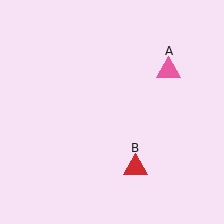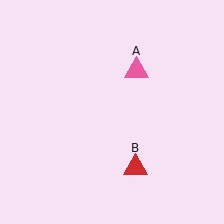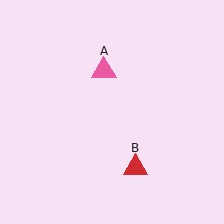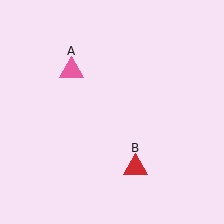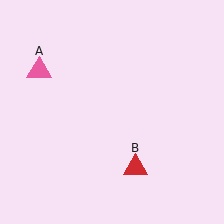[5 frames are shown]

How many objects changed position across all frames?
1 object changed position: pink triangle (object A).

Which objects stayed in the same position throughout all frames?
Red triangle (object B) remained stationary.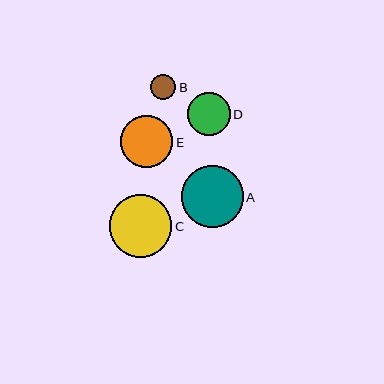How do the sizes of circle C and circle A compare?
Circle C and circle A are approximately the same size.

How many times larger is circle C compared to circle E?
Circle C is approximately 1.2 times the size of circle E.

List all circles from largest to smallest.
From largest to smallest: C, A, E, D, B.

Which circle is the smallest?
Circle B is the smallest with a size of approximately 26 pixels.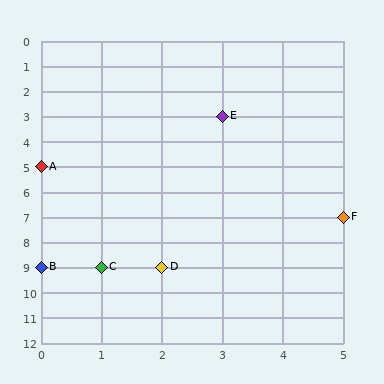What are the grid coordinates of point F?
Point F is at grid coordinates (5, 7).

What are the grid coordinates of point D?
Point D is at grid coordinates (2, 9).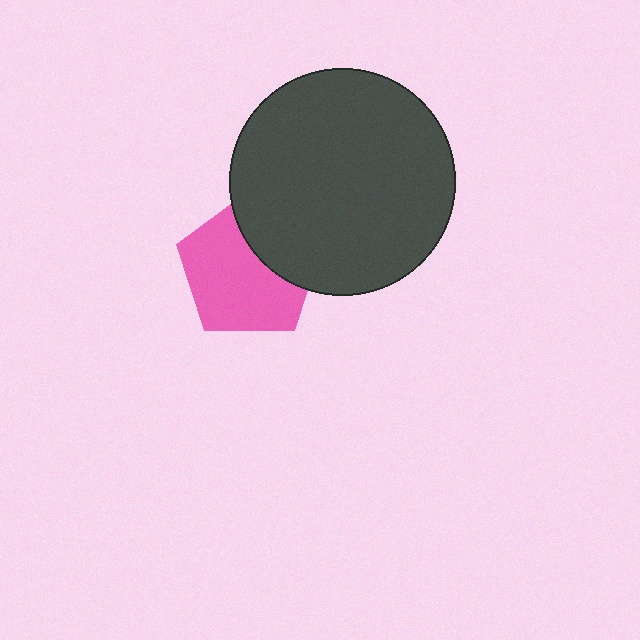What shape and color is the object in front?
The object in front is a dark gray circle.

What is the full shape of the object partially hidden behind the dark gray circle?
The partially hidden object is a pink pentagon.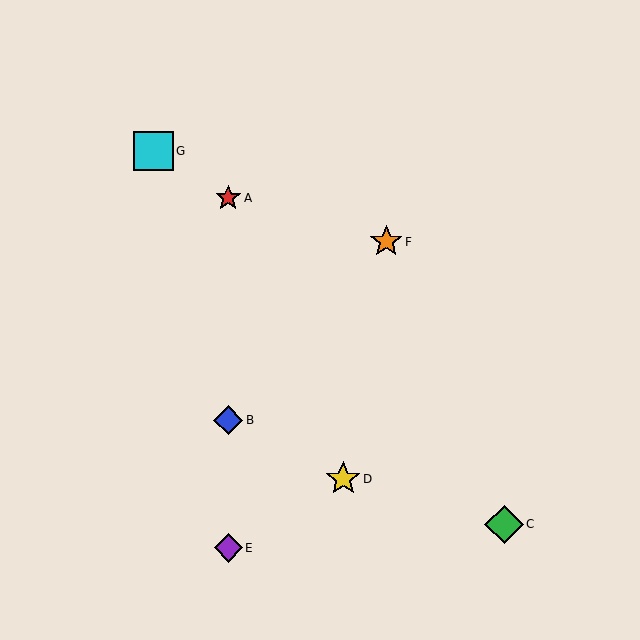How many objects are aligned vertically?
3 objects (A, B, E) are aligned vertically.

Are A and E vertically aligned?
Yes, both are at x≈228.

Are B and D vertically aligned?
No, B is at x≈228 and D is at x≈343.